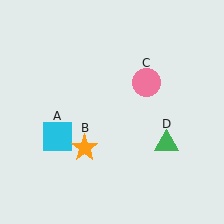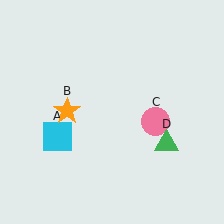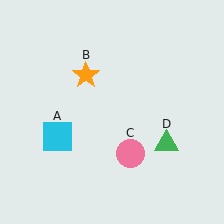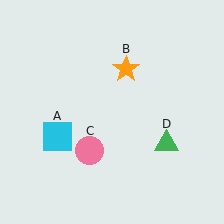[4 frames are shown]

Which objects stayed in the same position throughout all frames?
Cyan square (object A) and green triangle (object D) remained stationary.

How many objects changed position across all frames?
2 objects changed position: orange star (object B), pink circle (object C).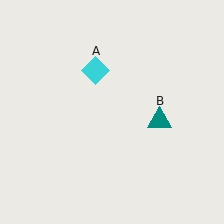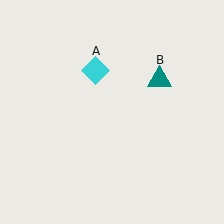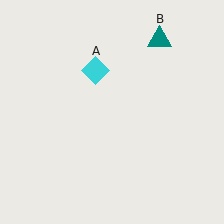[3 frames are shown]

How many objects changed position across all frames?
1 object changed position: teal triangle (object B).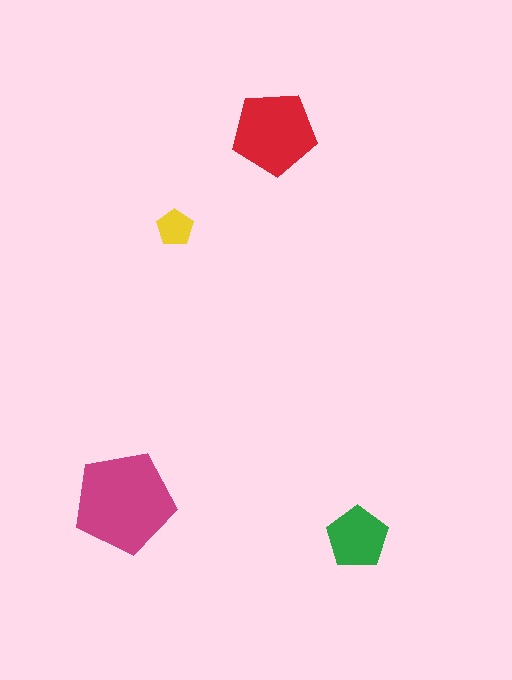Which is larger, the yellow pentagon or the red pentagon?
The red one.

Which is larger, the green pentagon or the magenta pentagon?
The magenta one.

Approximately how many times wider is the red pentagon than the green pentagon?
About 1.5 times wider.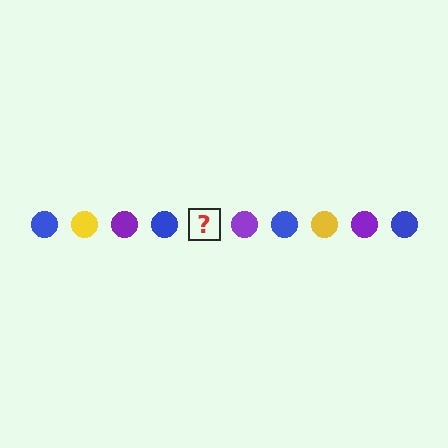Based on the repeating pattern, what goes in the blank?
The blank should be a yellow circle.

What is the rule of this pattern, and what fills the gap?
The rule is that the pattern cycles through blue, yellow, purple circles. The gap should be filled with a yellow circle.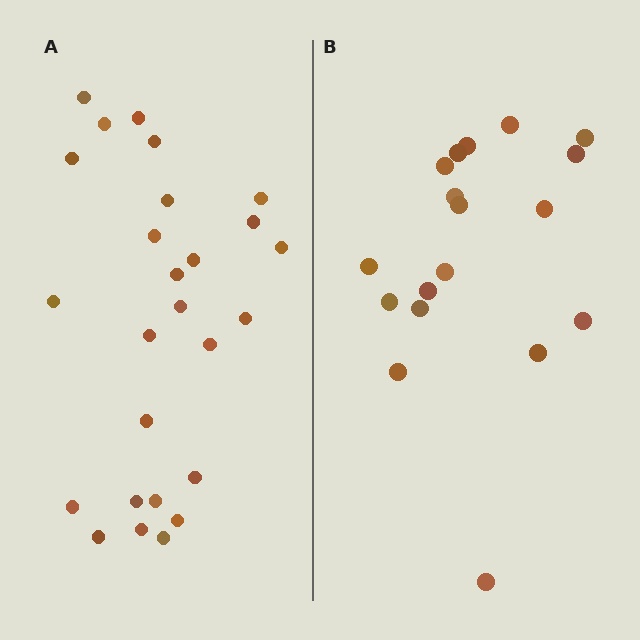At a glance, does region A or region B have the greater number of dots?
Region A (the left region) has more dots.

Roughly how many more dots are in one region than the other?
Region A has roughly 8 or so more dots than region B.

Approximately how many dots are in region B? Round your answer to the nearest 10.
About 20 dots. (The exact count is 18, which rounds to 20.)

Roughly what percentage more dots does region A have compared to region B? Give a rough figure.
About 45% more.